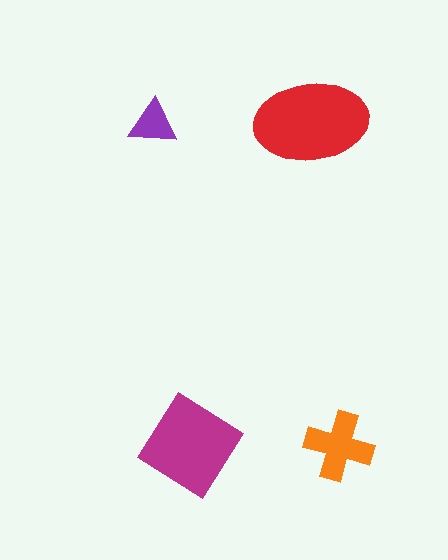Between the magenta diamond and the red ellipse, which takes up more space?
The red ellipse.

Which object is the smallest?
The purple triangle.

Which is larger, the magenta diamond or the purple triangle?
The magenta diamond.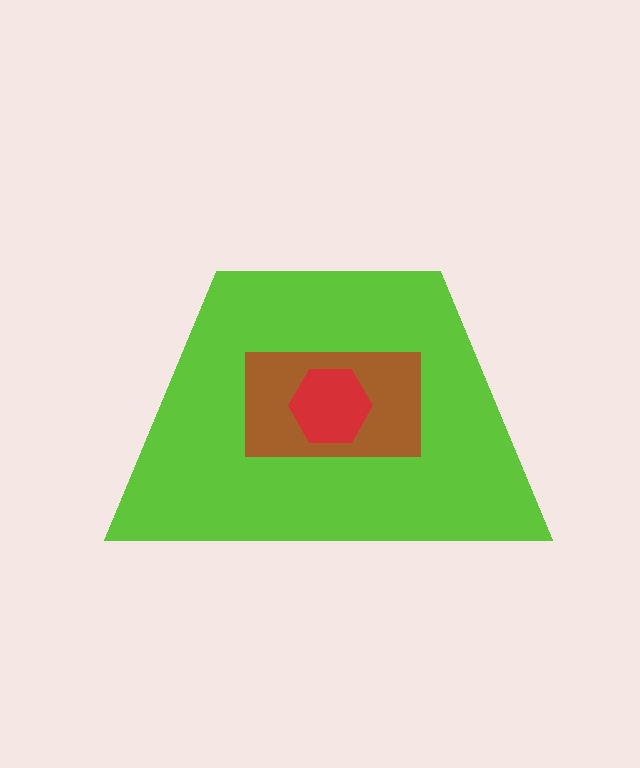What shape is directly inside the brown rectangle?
The red hexagon.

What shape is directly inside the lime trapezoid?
The brown rectangle.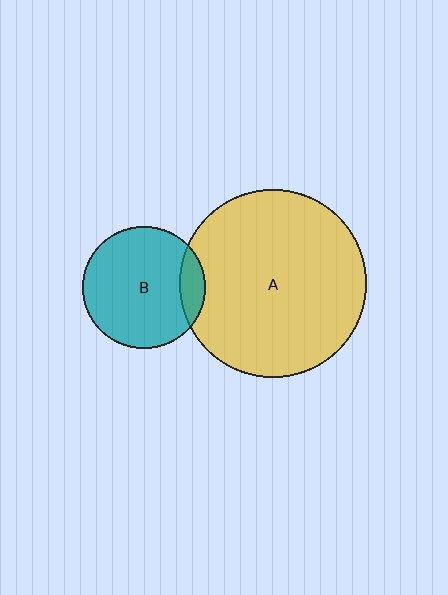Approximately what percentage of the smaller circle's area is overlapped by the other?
Approximately 15%.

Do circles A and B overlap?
Yes.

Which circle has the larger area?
Circle A (yellow).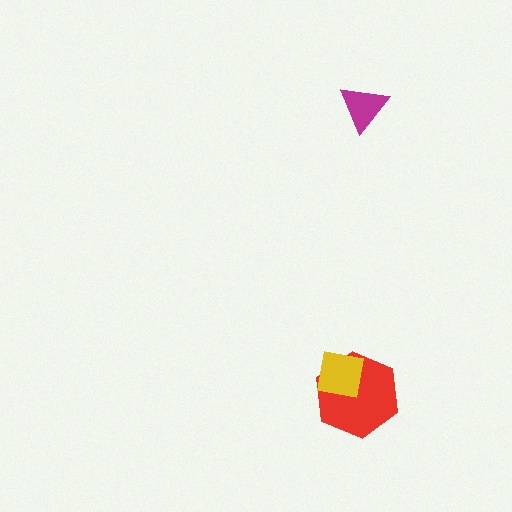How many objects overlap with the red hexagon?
1 object overlaps with the red hexagon.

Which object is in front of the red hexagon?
The yellow square is in front of the red hexagon.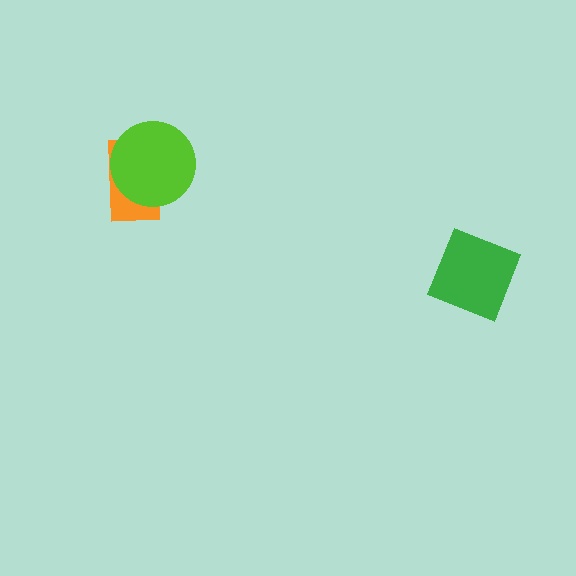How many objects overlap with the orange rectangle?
1 object overlaps with the orange rectangle.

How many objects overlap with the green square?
0 objects overlap with the green square.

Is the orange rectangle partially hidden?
Yes, it is partially covered by another shape.